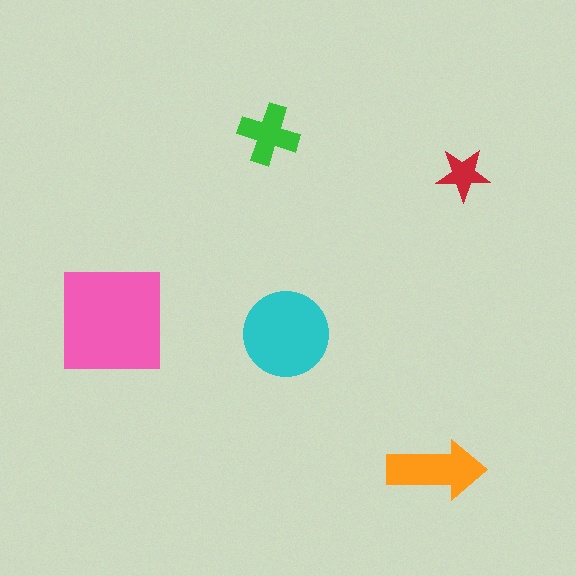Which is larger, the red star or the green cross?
The green cross.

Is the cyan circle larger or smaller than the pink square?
Smaller.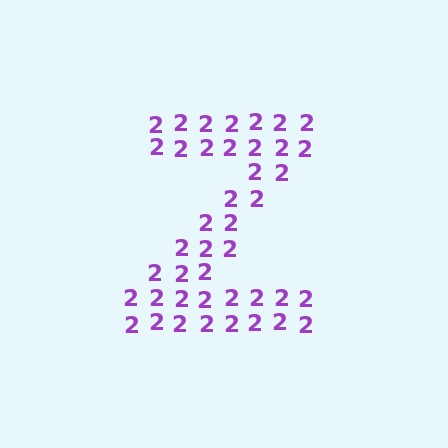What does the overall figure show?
The overall figure shows the letter Z.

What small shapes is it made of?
It is made of small digit 2's.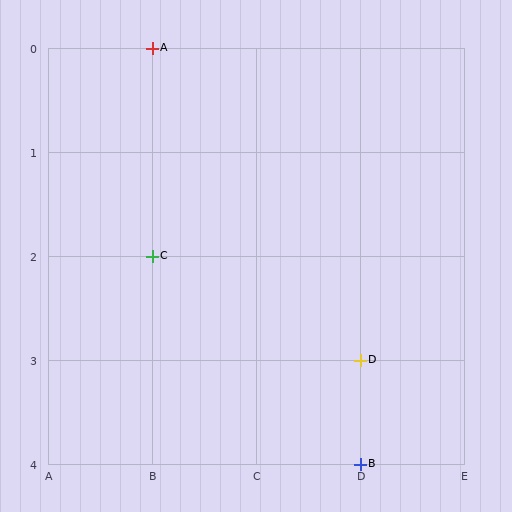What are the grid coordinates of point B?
Point B is at grid coordinates (D, 4).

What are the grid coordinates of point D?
Point D is at grid coordinates (D, 3).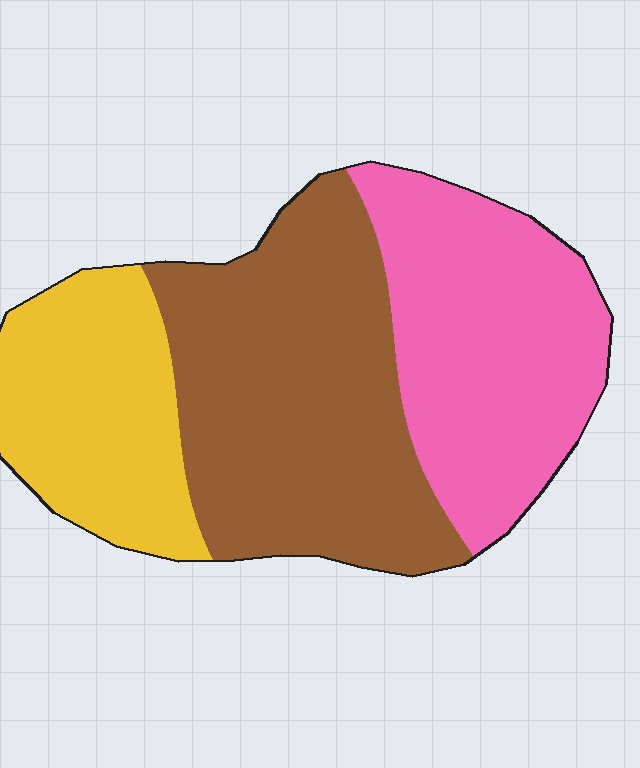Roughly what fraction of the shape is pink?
Pink covers about 35% of the shape.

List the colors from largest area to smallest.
From largest to smallest: brown, pink, yellow.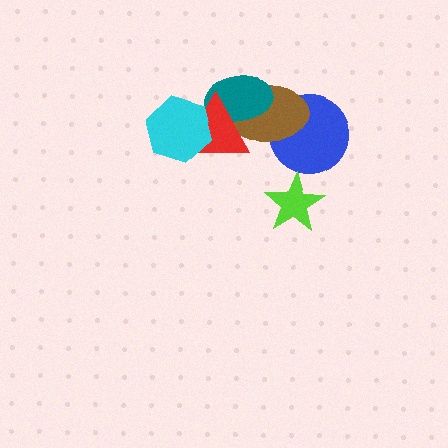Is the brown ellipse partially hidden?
Yes, it is partially covered by another shape.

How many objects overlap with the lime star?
0 objects overlap with the lime star.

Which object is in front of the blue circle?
The brown ellipse is in front of the blue circle.